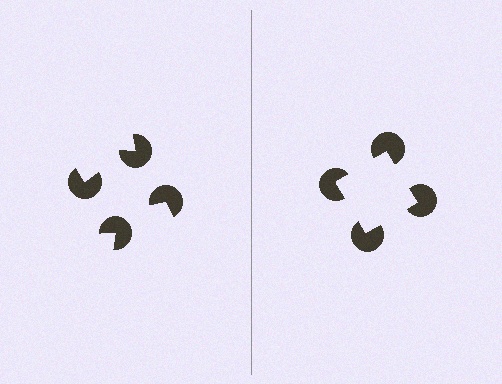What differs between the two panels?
The pac-man discs are positioned identically on both sides; only the wedge orientations differ. On the right they align to a square; on the left they are misaligned.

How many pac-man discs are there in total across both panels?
8 — 4 on each side.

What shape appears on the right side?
An illusory square.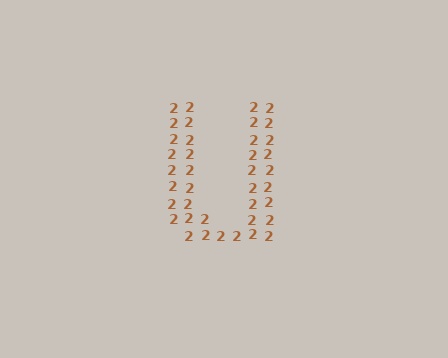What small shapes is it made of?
It is made of small digit 2's.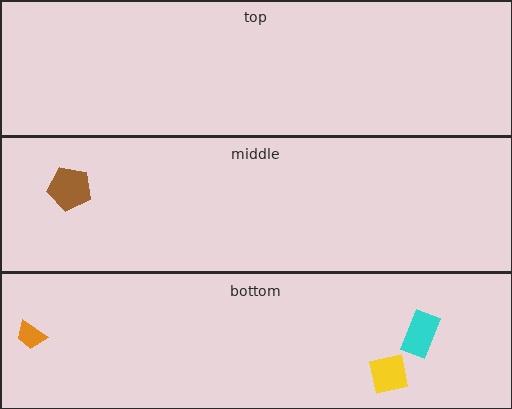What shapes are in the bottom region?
The cyan rectangle, the yellow square, the orange trapezoid.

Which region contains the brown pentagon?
The middle region.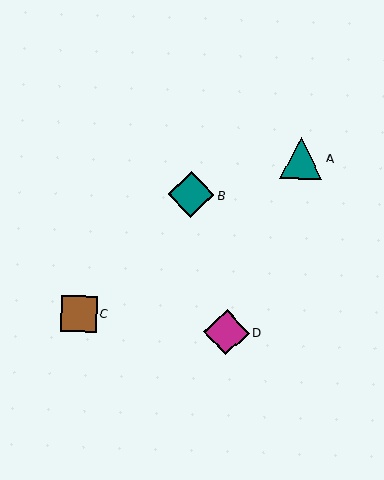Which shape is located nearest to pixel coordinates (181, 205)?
The teal diamond (labeled B) at (191, 194) is nearest to that location.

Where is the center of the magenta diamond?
The center of the magenta diamond is at (226, 332).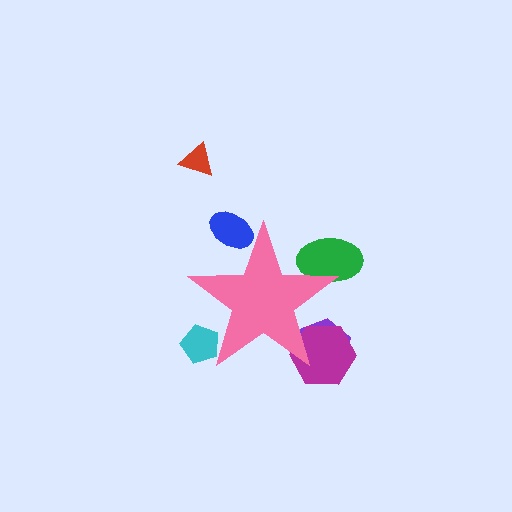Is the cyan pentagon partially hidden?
Yes, the cyan pentagon is partially hidden behind the pink star.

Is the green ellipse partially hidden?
Yes, the green ellipse is partially hidden behind the pink star.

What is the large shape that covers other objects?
A pink star.